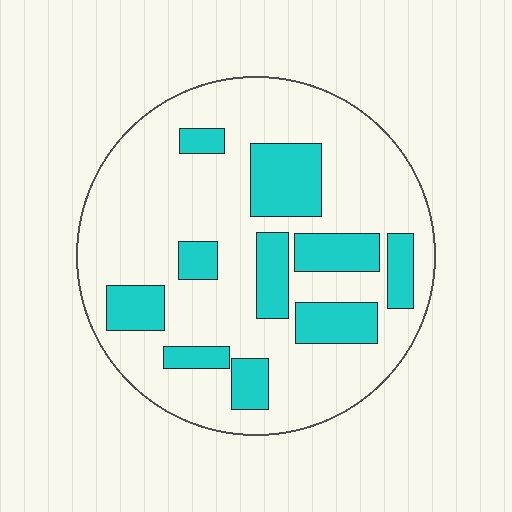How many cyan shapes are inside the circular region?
10.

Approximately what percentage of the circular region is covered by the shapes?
Approximately 25%.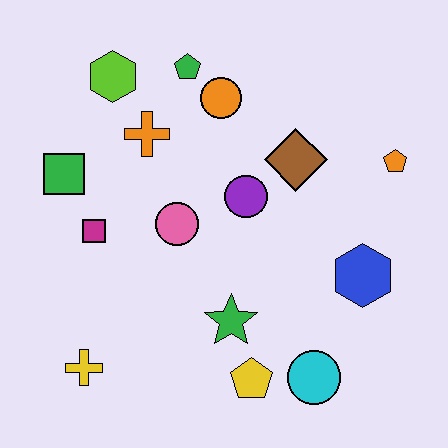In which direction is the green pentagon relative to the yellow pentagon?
The green pentagon is above the yellow pentagon.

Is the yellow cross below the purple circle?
Yes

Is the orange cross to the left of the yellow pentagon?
Yes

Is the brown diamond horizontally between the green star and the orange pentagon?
Yes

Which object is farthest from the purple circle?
The yellow cross is farthest from the purple circle.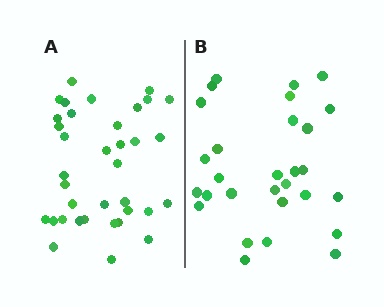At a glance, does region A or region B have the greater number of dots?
Region A (the left region) has more dots.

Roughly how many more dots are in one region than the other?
Region A has roughly 8 or so more dots than region B.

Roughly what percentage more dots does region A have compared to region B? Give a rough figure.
About 25% more.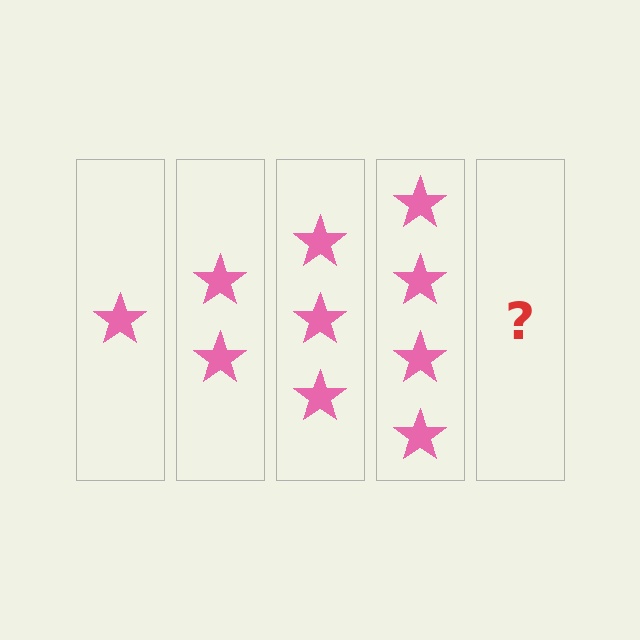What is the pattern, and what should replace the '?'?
The pattern is that each step adds one more star. The '?' should be 5 stars.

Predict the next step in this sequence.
The next step is 5 stars.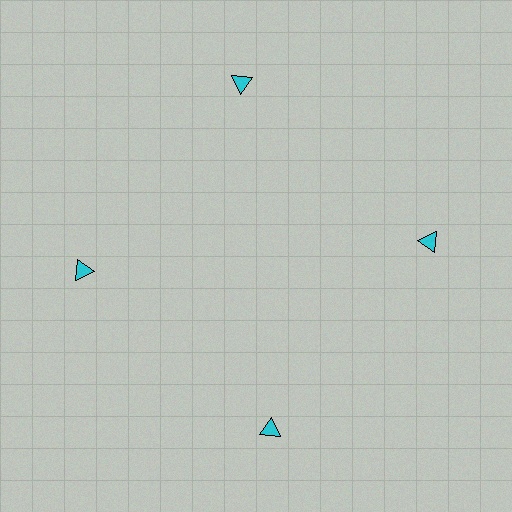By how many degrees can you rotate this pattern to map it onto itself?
The pattern maps onto itself every 90 degrees of rotation.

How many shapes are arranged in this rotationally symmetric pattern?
There are 4 shapes, arranged in 4 groups of 1.